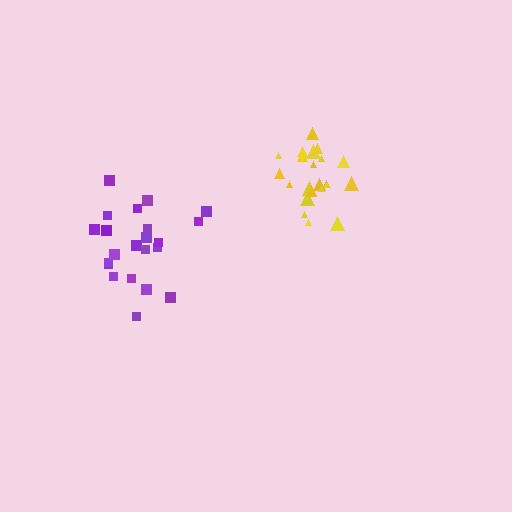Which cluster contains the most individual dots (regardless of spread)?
Yellow (23).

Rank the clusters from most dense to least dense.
yellow, purple.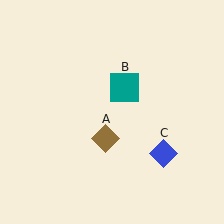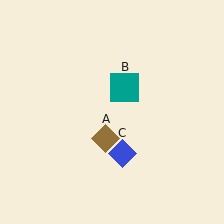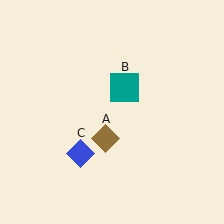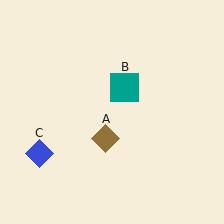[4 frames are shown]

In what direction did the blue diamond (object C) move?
The blue diamond (object C) moved left.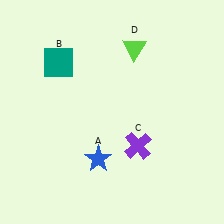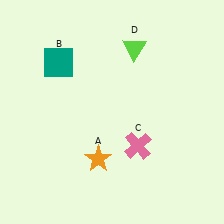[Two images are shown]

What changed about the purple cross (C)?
In Image 1, C is purple. In Image 2, it changed to pink.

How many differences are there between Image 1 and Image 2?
There are 2 differences between the two images.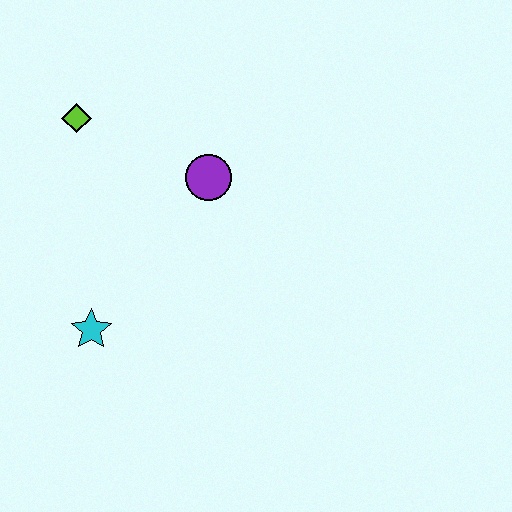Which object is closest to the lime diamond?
The purple circle is closest to the lime diamond.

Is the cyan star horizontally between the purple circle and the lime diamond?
Yes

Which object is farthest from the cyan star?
The lime diamond is farthest from the cyan star.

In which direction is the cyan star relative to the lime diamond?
The cyan star is below the lime diamond.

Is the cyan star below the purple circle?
Yes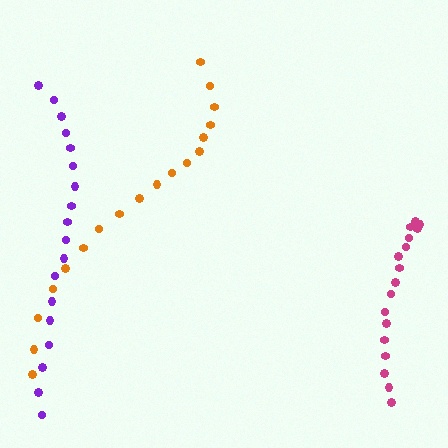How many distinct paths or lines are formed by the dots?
There are 3 distinct paths.